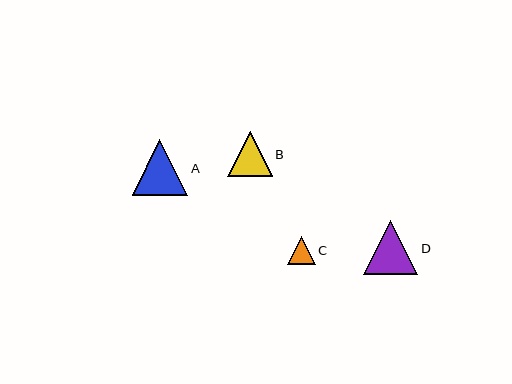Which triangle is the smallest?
Triangle C is the smallest with a size of approximately 28 pixels.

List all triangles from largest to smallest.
From largest to smallest: A, D, B, C.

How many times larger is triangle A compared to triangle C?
Triangle A is approximately 2.0 times the size of triangle C.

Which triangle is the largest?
Triangle A is the largest with a size of approximately 56 pixels.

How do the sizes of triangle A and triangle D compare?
Triangle A and triangle D are approximately the same size.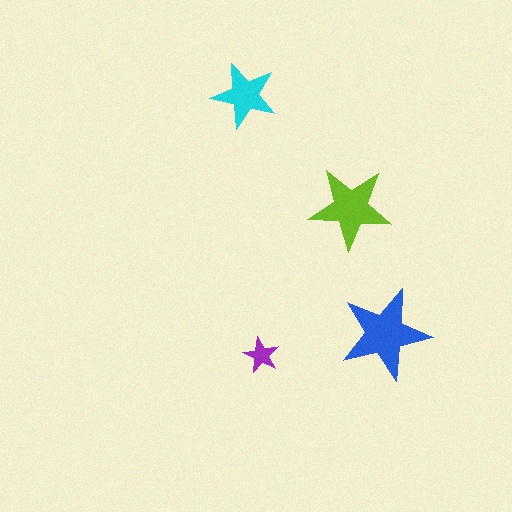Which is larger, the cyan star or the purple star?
The cyan one.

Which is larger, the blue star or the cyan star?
The blue one.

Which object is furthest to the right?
The blue star is rightmost.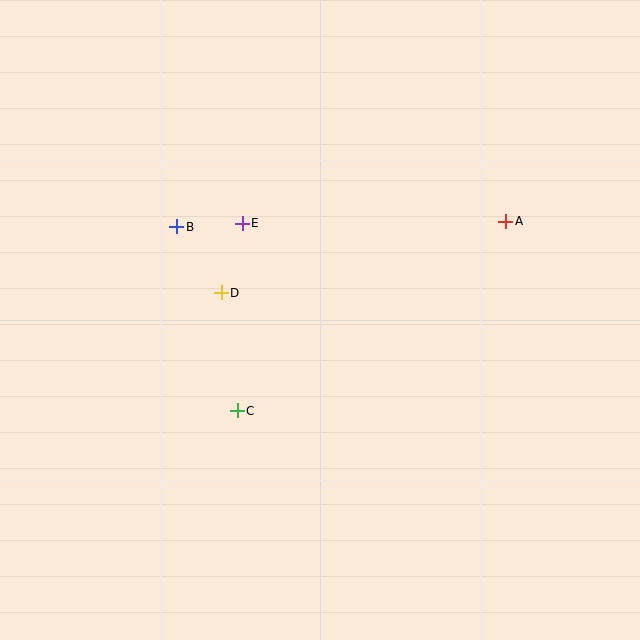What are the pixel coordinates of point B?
Point B is at (177, 227).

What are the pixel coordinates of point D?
Point D is at (221, 293).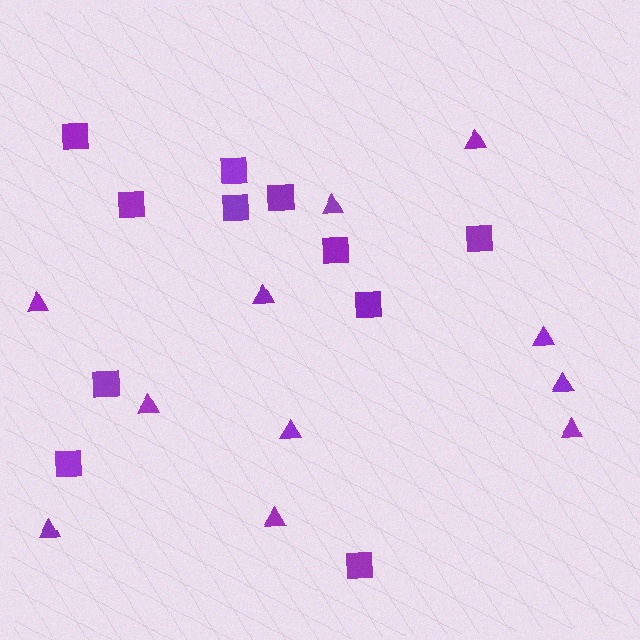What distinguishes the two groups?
There are 2 groups: one group of triangles (11) and one group of squares (11).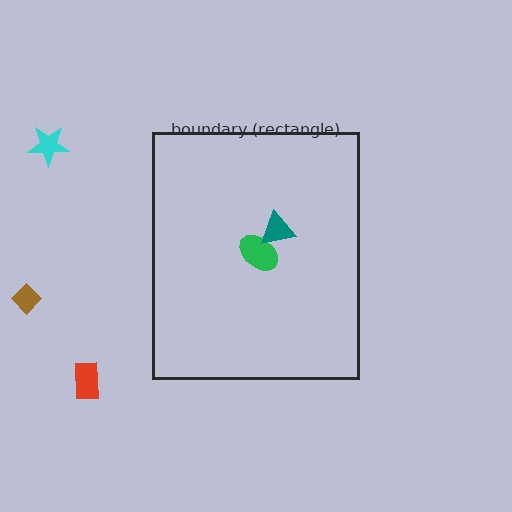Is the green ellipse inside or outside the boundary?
Inside.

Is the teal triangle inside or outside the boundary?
Inside.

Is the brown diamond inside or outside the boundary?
Outside.